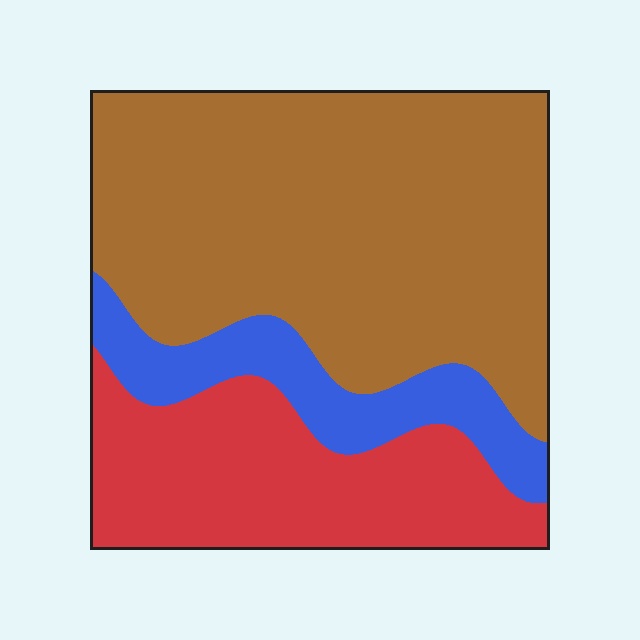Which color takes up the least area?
Blue, at roughly 15%.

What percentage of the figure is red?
Red takes up about one quarter (1/4) of the figure.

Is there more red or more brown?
Brown.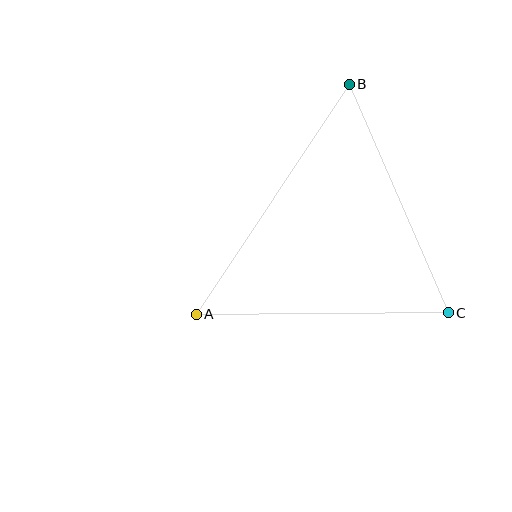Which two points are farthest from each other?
Points A and B are farthest from each other.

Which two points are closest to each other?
Points B and C are closest to each other.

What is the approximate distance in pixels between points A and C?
The distance between A and C is approximately 252 pixels.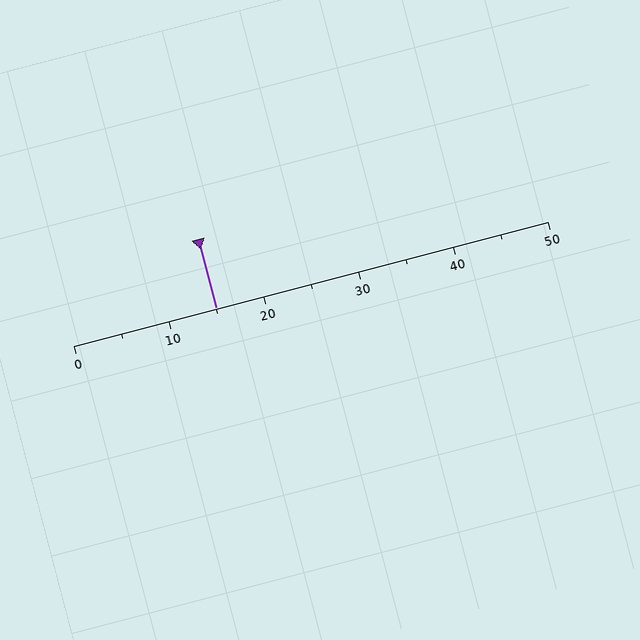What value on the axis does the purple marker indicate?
The marker indicates approximately 15.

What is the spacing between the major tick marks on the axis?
The major ticks are spaced 10 apart.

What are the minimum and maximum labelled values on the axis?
The axis runs from 0 to 50.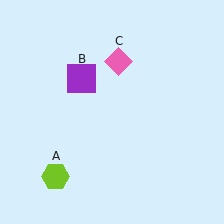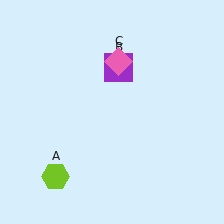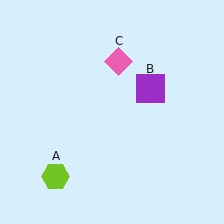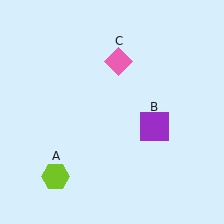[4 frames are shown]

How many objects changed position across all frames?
1 object changed position: purple square (object B).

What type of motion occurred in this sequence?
The purple square (object B) rotated clockwise around the center of the scene.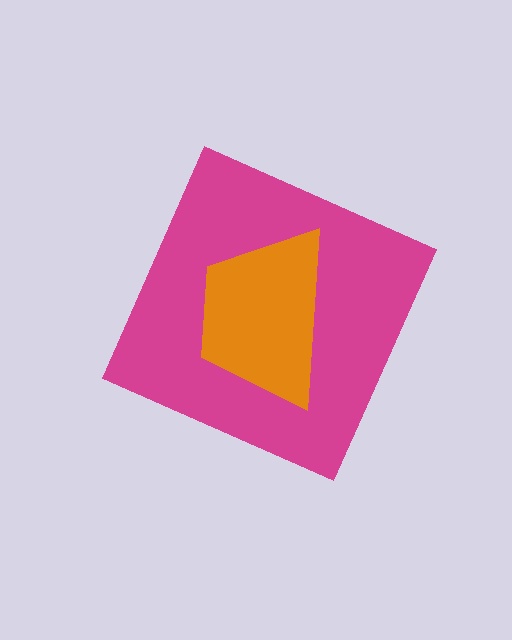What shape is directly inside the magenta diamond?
The orange trapezoid.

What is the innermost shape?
The orange trapezoid.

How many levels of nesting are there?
2.